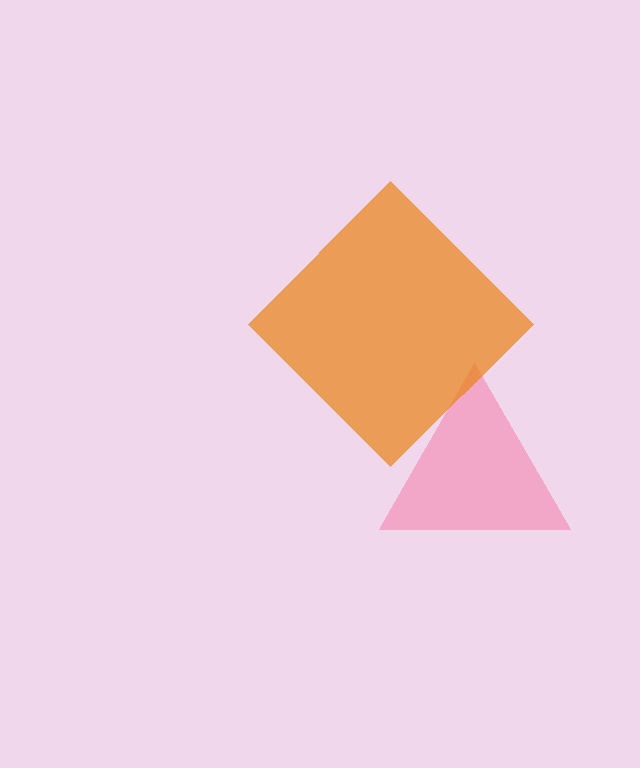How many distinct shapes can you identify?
There are 2 distinct shapes: a pink triangle, an orange diamond.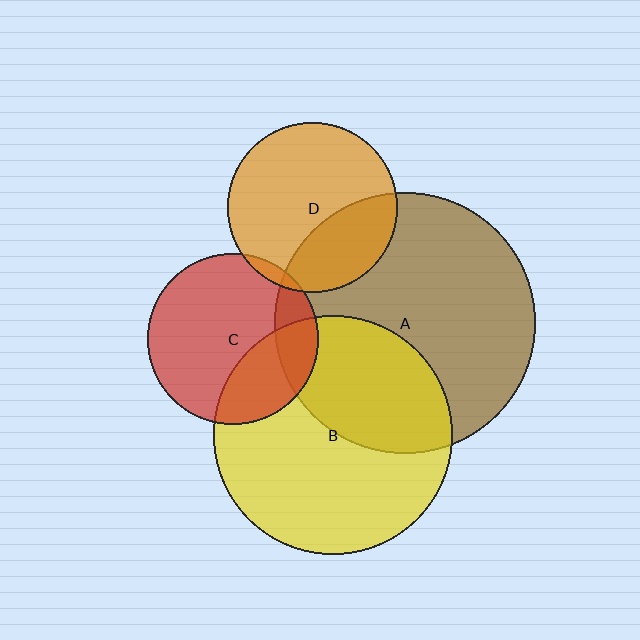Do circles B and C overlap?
Yes.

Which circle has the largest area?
Circle A (brown).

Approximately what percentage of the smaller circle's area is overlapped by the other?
Approximately 30%.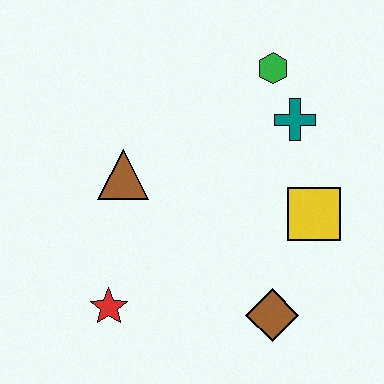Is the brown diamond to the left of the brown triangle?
No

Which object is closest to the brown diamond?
The yellow square is closest to the brown diamond.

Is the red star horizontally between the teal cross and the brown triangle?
No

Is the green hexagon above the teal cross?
Yes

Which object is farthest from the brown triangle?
The brown diamond is farthest from the brown triangle.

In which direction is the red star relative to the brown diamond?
The red star is to the left of the brown diamond.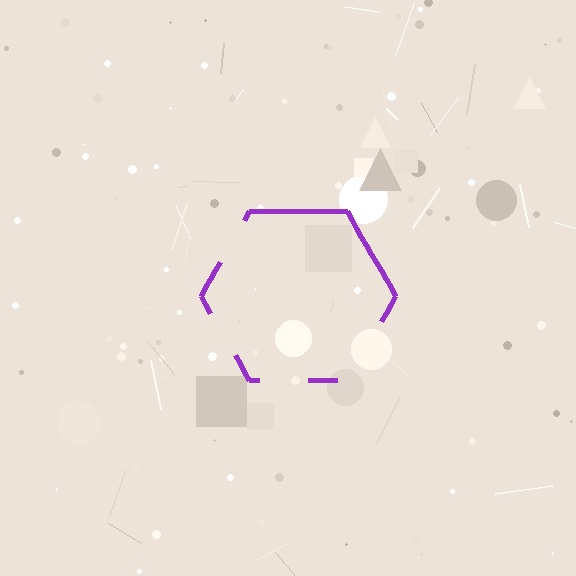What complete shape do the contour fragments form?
The contour fragments form a hexagon.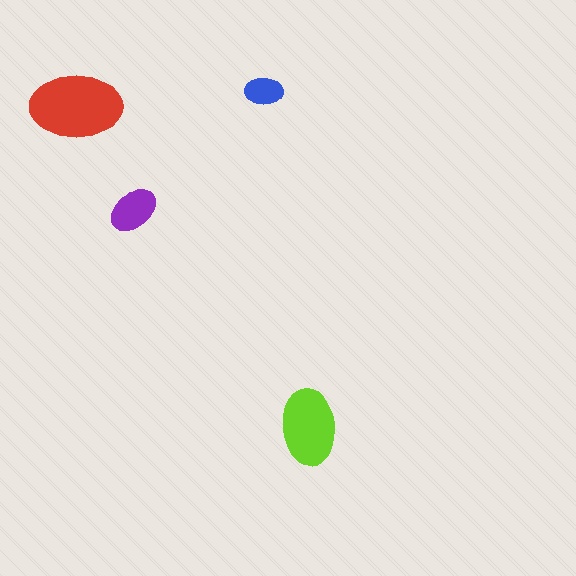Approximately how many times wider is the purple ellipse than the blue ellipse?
About 1.5 times wider.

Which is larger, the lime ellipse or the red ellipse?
The red one.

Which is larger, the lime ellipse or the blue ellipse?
The lime one.